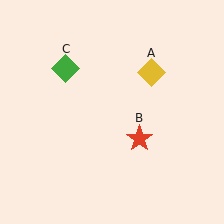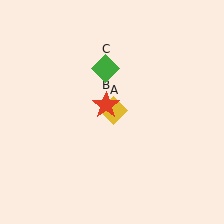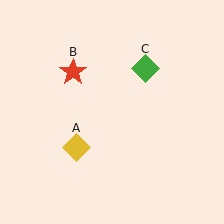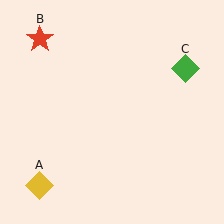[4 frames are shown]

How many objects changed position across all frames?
3 objects changed position: yellow diamond (object A), red star (object B), green diamond (object C).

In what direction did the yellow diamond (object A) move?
The yellow diamond (object A) moved down and to the left.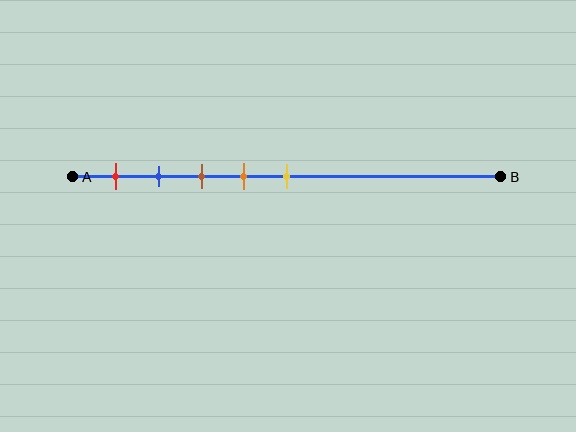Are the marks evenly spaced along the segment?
Yes, the marks are approximately evenly spaced.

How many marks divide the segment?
There are 5 marks dividing the segment.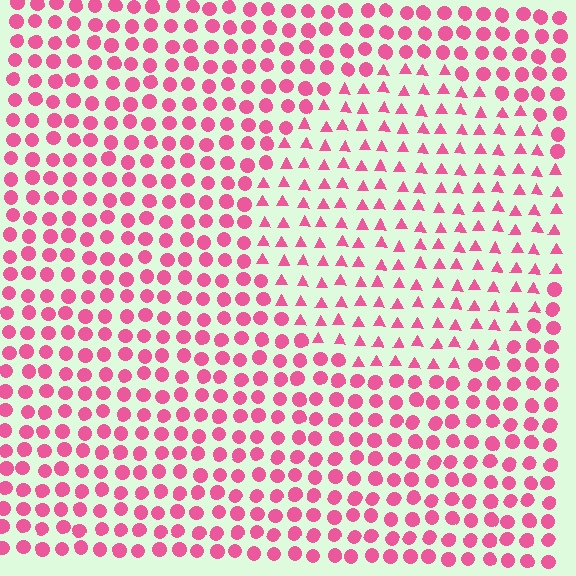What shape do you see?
I see a circle.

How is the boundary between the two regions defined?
The boundary is defined by a change in element shape: triangles inside vs. circles outside. All elements share the same color and spacing.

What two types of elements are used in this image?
The image uses triangles inside the circle region and circles outside it.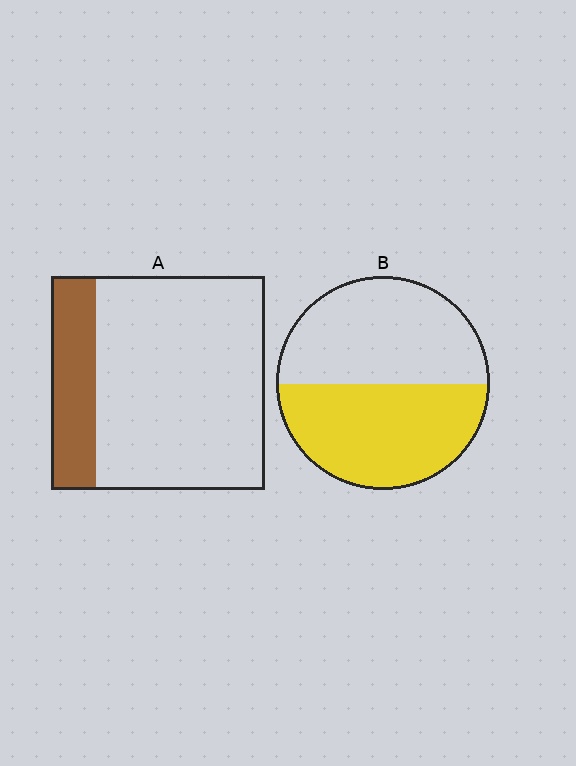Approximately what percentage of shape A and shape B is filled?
A is approximately 20% and B is approximately 50%.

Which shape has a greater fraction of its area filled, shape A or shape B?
Shape B.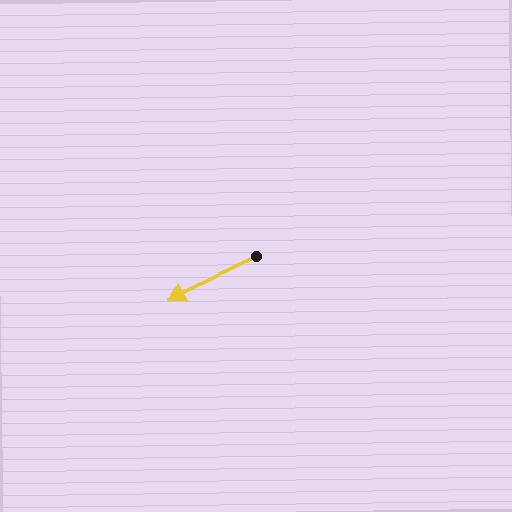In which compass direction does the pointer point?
Southwest.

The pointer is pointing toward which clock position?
Roughly 8 o'clock.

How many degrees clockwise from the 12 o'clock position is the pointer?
Approximately 244 degrees.